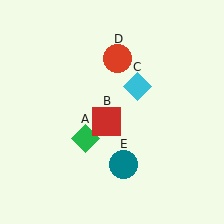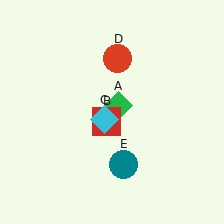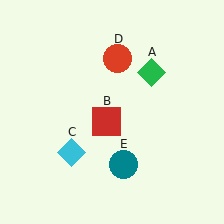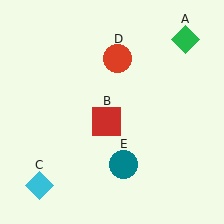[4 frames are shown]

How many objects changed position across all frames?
2 objects changed position: green diamond (object A), cyan diamond (object C).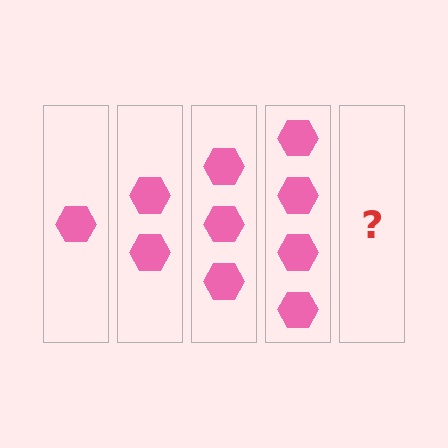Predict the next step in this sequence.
The next step is 5 hexagons.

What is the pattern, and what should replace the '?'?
The pattern is that each step adds one more hexagon. The '?' should be 5 hexagons.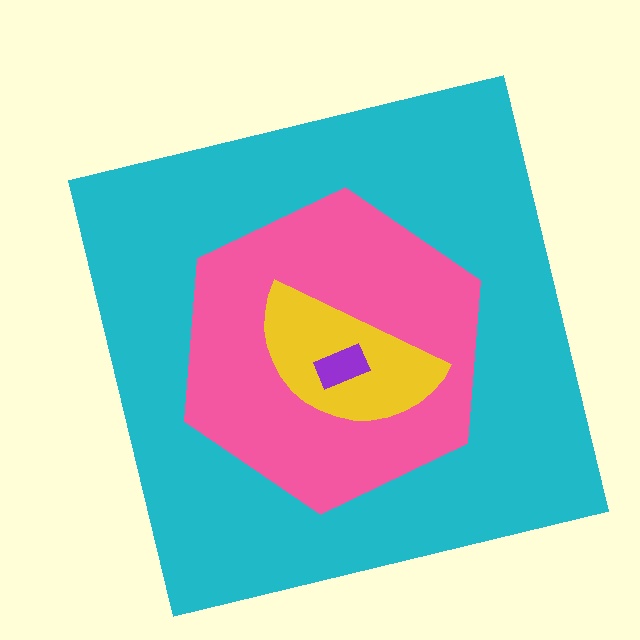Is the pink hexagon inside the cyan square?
Yes.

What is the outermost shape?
The cyan square.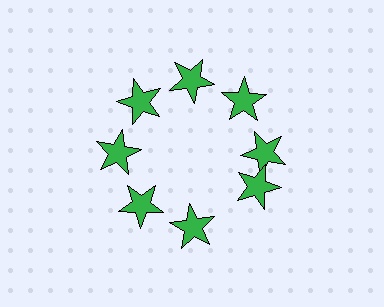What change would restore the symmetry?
The symmetry would be restored by rotating it back into even spacing with its neighbors so that all 8 stars sit at equal angles and equal distance from the center.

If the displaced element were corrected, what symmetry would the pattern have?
It would have 8-fold rotational symmetry — the pattern would map onto itself every 45 degrees.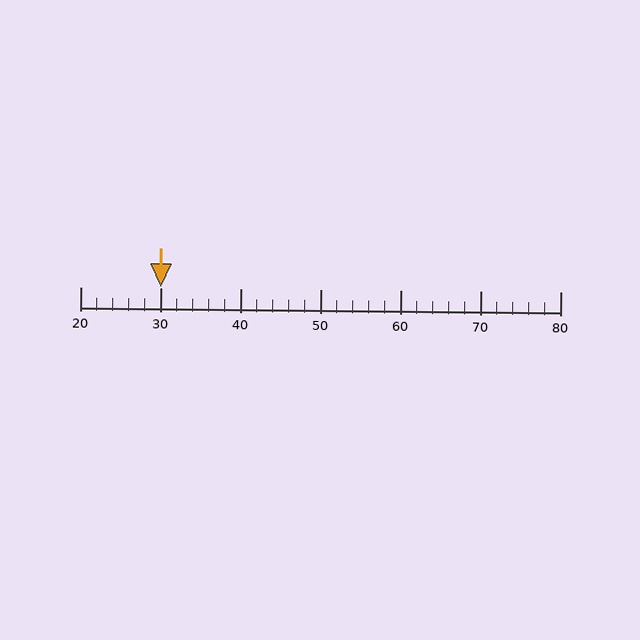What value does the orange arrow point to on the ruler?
The orange arrow points to approximately 30.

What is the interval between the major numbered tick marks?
The major tick marks are spaced 10 units apart.